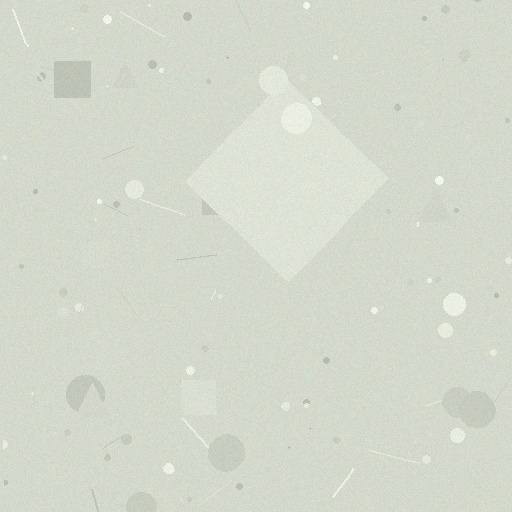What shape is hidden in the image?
A diamond is hidden in the image.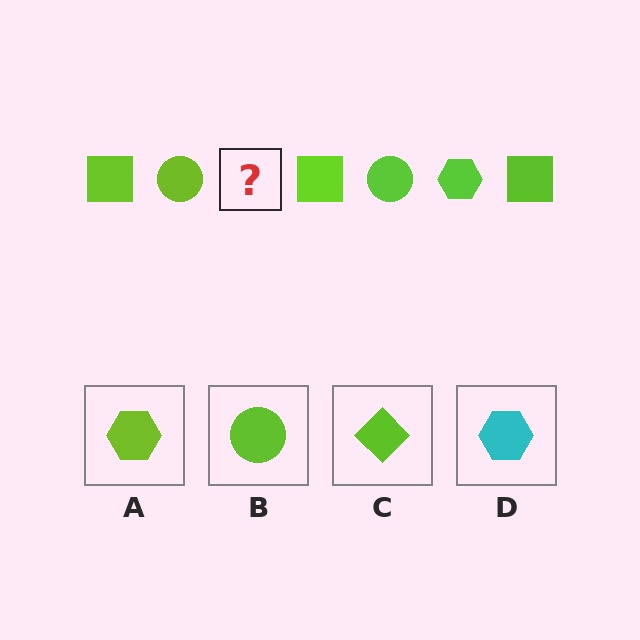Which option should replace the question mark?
Option A.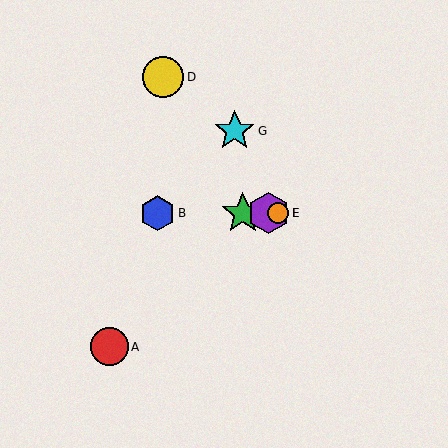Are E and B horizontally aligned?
Yes, both are at y≈213.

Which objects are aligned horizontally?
Objects B, C, E, F are aligned horizontally.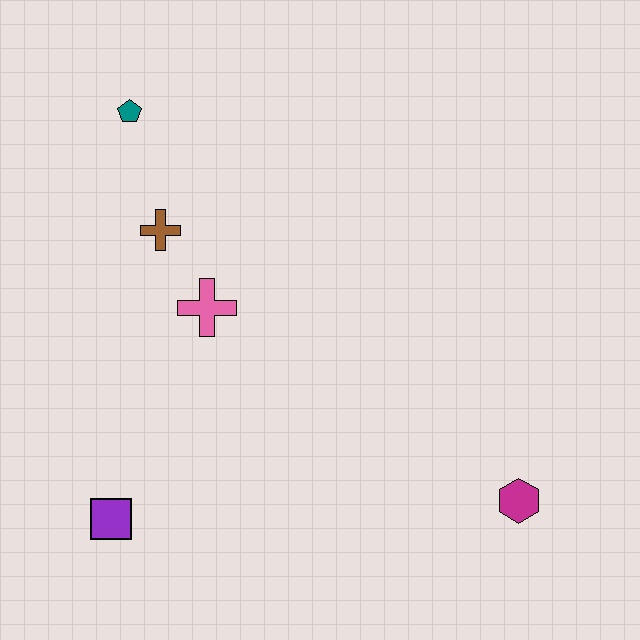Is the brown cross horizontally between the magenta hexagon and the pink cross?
No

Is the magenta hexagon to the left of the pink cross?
No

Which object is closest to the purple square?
The pink cross is closest to the purple square.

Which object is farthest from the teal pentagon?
The magenta hexagon is farthest from the teal pentagon.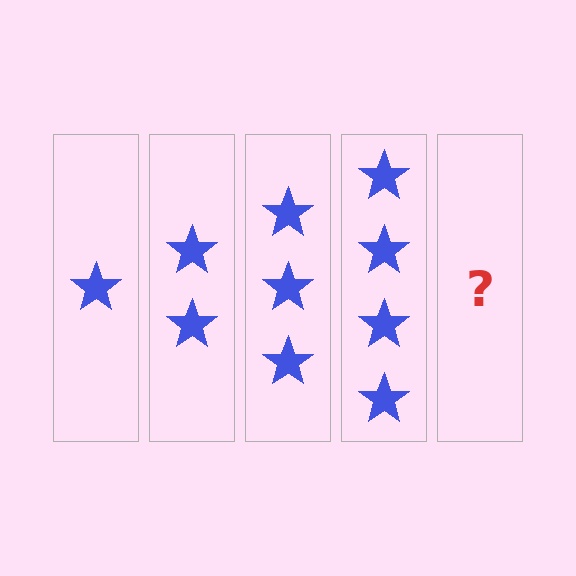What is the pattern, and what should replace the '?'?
The pattern is that each step adds one more star. The '?' should be 5 stars.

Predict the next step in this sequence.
The next step is 5 stars.